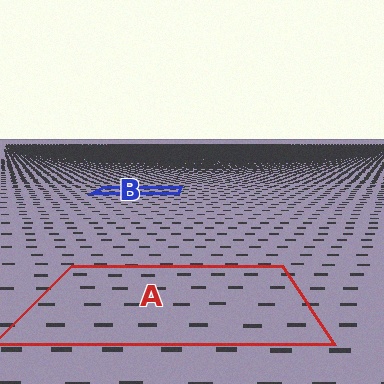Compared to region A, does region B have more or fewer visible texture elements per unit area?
Region B has more texture elements per unit area — they are packed more densely because it is farther away.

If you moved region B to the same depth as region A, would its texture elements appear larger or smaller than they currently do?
They would appear larger. At a closer depth, the same texture elements are projected at a bigger on-screen size.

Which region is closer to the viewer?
Region A is closer. The texture elements there are larger and more spread out.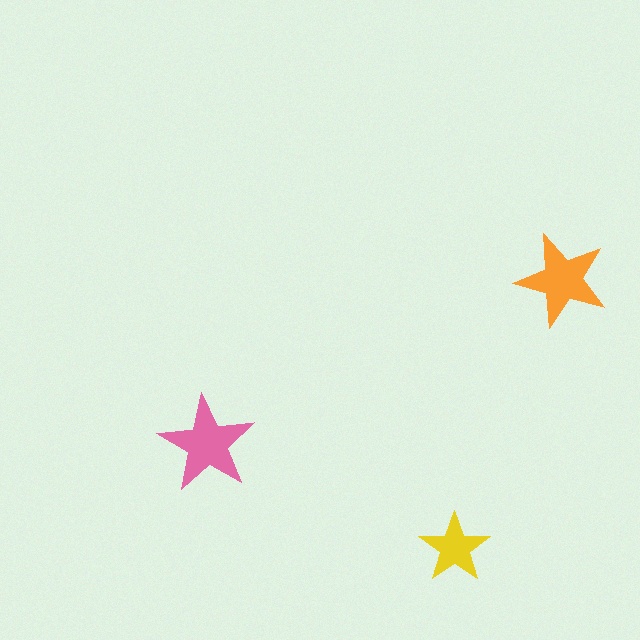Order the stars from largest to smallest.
the pink one, the orange one, the yellow one.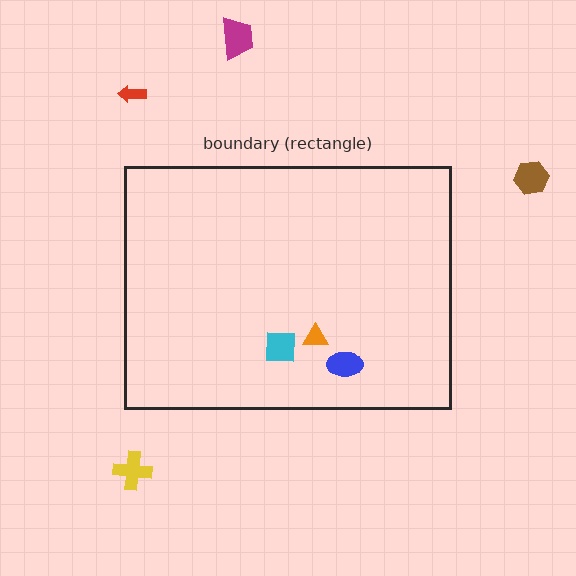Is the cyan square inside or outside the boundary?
Inside.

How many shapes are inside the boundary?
3 inside, 4 outside.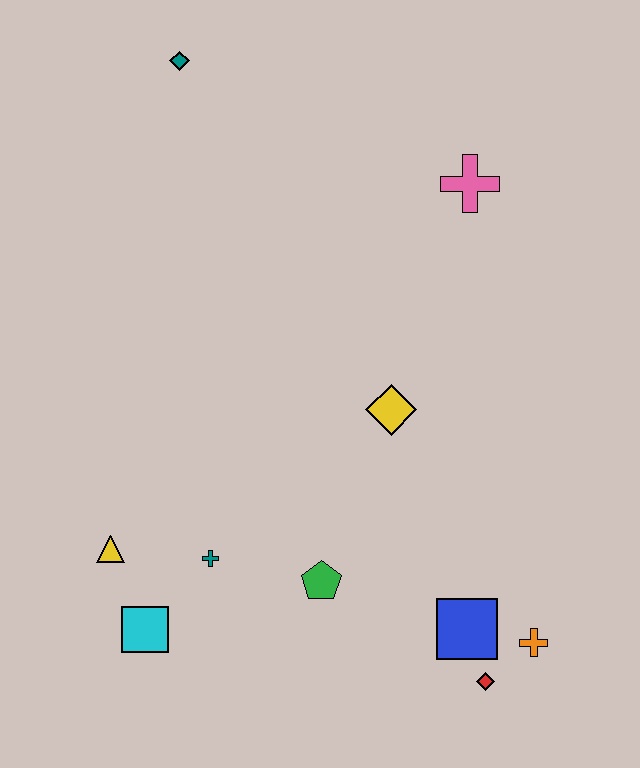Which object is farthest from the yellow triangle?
The pink cross is farthest from the yellow triangle.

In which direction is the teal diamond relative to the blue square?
The teal diamond is above the blue square.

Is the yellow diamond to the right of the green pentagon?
Yes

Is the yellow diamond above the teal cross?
Yes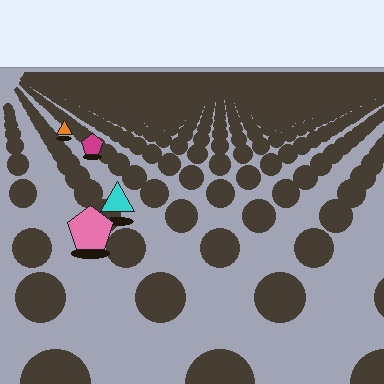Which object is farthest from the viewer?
The orange triangle is farthest from the viewer. It appears smaller and the ground texture around it is denser.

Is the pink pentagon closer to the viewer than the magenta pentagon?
Yes. The pink pentagon is closer — you can tell from the texture gradient: the ground texture is coarser near it.